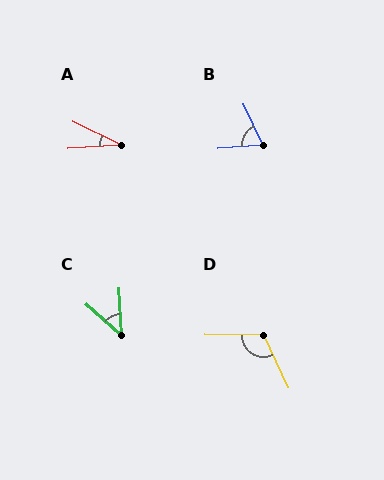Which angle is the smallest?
A, at approximately 30 degrees.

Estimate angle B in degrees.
Approximately 69 degrees.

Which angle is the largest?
D, at approximately 116 degrees.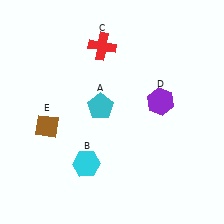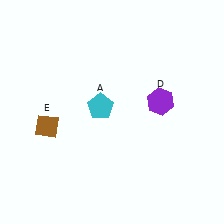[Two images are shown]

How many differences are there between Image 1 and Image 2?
There are 2 differences between the two images.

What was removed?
The cyan hexagon (B), the red cross (C) were removed in Image 2.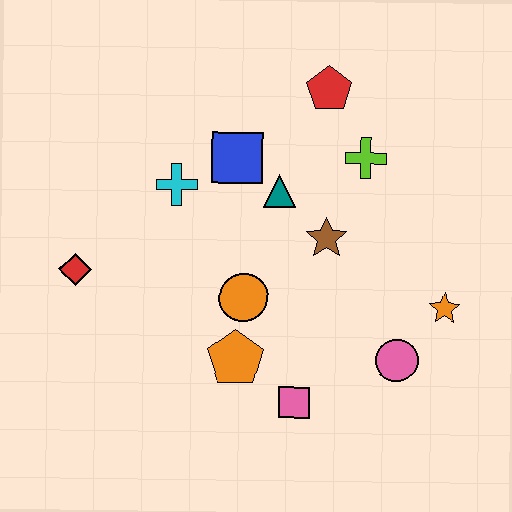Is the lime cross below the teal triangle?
No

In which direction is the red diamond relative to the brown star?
The red diamond is to the left of the brown star.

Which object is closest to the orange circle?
The orange pentagon is closest to the orange circle.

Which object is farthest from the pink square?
The red pentagon is farthest from the pink square.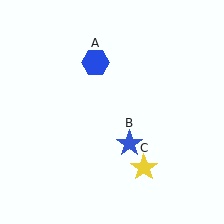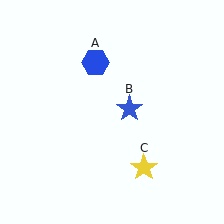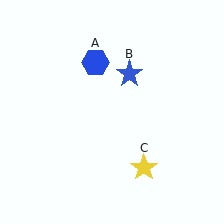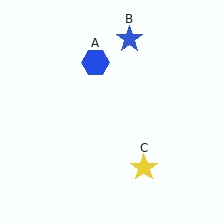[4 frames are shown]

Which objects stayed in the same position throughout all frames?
Blue hexagon (object A) and yellow star (object C) remained stationary.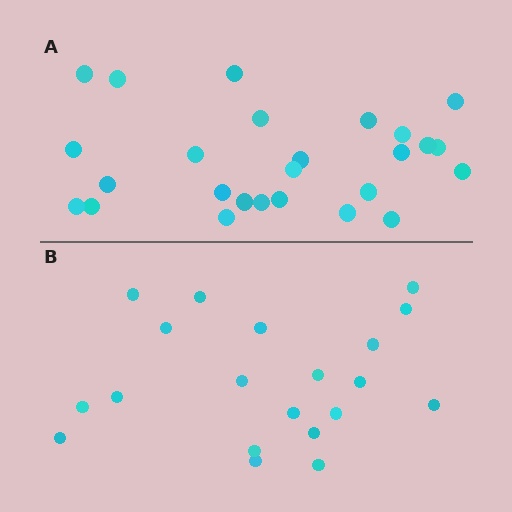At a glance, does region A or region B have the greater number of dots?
Region A (the top region) has more dots.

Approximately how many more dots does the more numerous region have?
Region A has about 6 more dots than region B.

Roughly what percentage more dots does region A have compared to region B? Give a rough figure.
About 30% more.